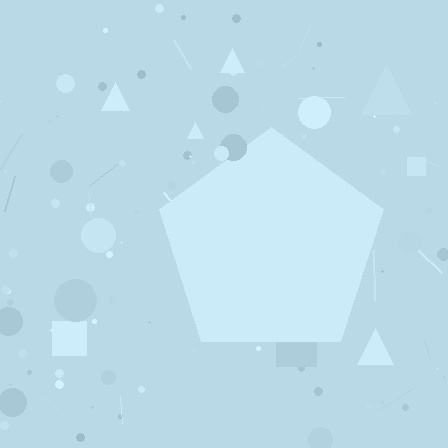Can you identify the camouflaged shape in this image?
The camouflaged shape is a pentagon.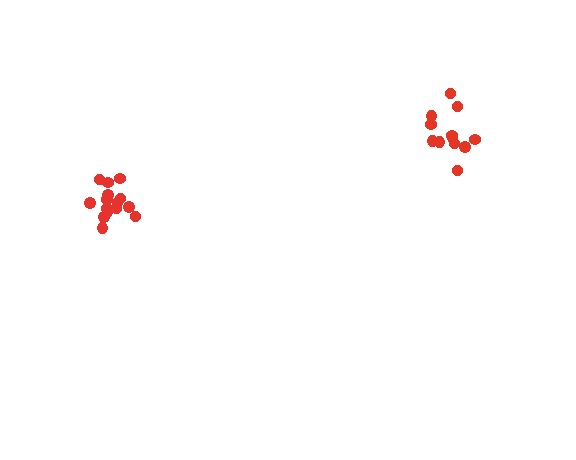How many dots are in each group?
Group 1: 12 dots, Group 2: 15 dots (27 total).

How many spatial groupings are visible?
There are 2 spatial groupings.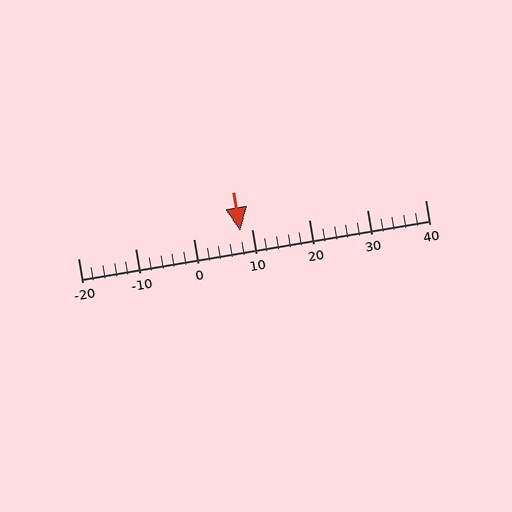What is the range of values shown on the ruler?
The ruler shows values from -20 to 40.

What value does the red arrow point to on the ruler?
The red arrow points to approximately 8.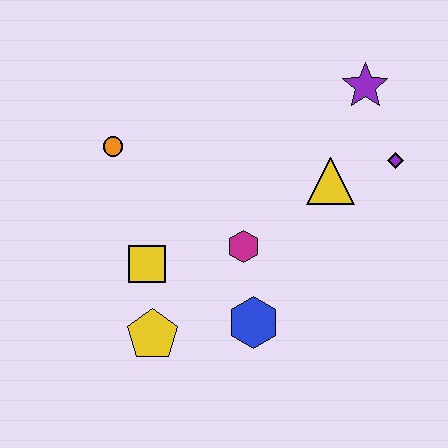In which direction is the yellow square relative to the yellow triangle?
The yellow square is to the left of the yellow triangle.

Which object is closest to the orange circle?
The yellow square is closest to the orange circle.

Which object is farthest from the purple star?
The yellow pentagon is farthest from the purple star.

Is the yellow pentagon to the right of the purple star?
No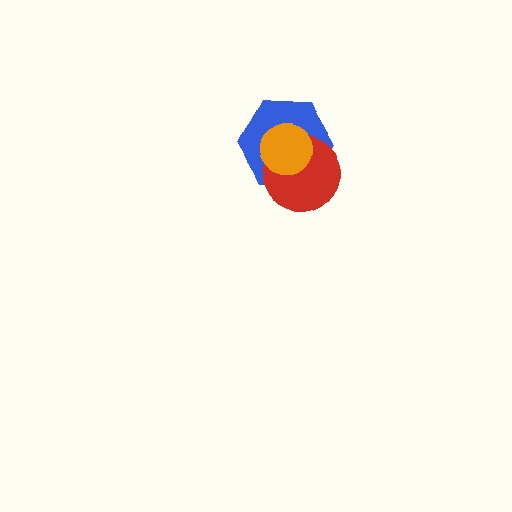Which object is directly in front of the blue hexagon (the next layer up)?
The red circle is directly in front of the blue hexagon.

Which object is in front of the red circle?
The orange circle is in front of the red circle.